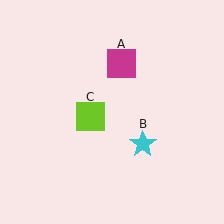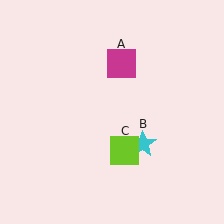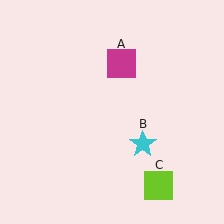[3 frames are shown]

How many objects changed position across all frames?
1 object changed position: lime square (object C).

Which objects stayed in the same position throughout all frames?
Magenta square (object A) and cyan star (object B) remained stationary.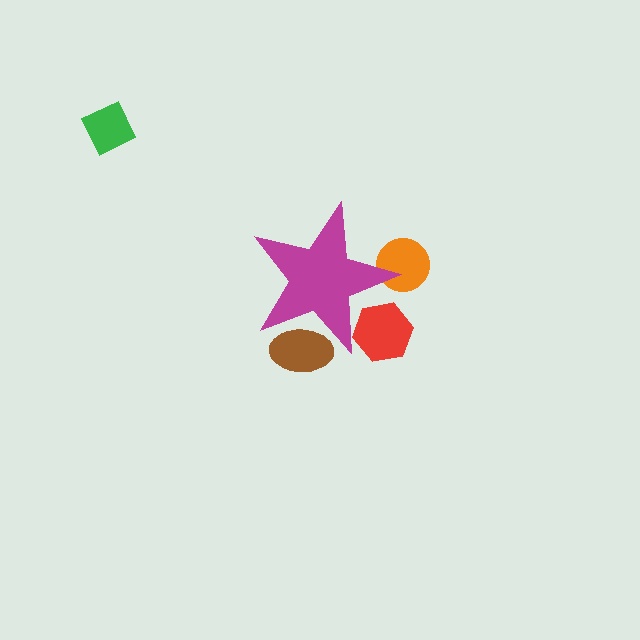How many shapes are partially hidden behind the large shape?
3 shapes are partially hidden.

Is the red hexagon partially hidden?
Yes, the red hexagon is partially hidden behind the magenta star.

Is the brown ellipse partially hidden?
Yes, the brown ellipse is partially hidden behind the magenta star.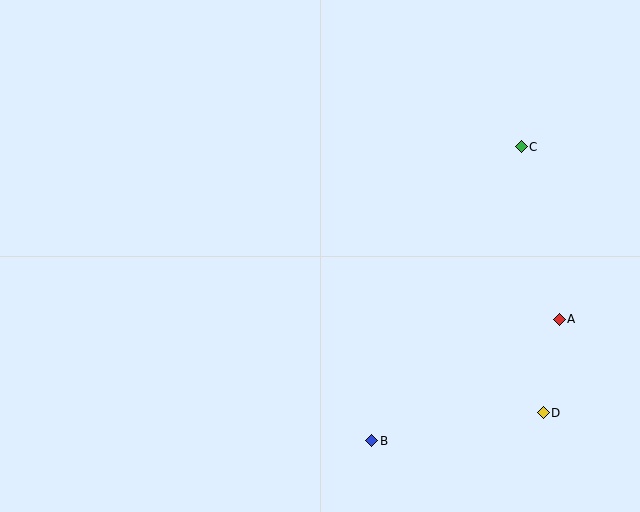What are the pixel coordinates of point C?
Point C is at (521, 147).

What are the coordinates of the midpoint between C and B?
The midpoint between C and B is at (447, 294).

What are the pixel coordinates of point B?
Point B is at (372, 441).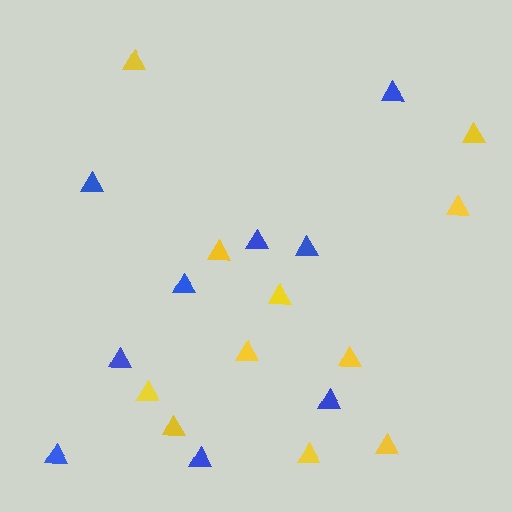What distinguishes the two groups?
There are 2 groups: one group of yellow triangles (11) and one group of blue triangles (9).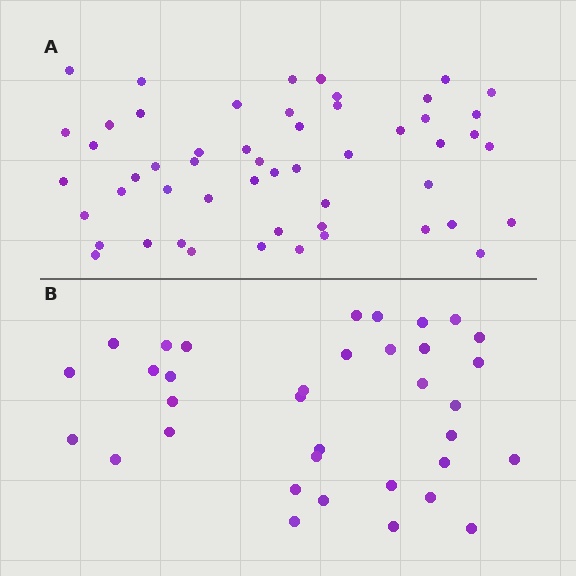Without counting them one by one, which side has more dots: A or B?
Region A (the top region) has more dots.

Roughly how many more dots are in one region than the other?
Region A has approximately 20 more dots than region B.